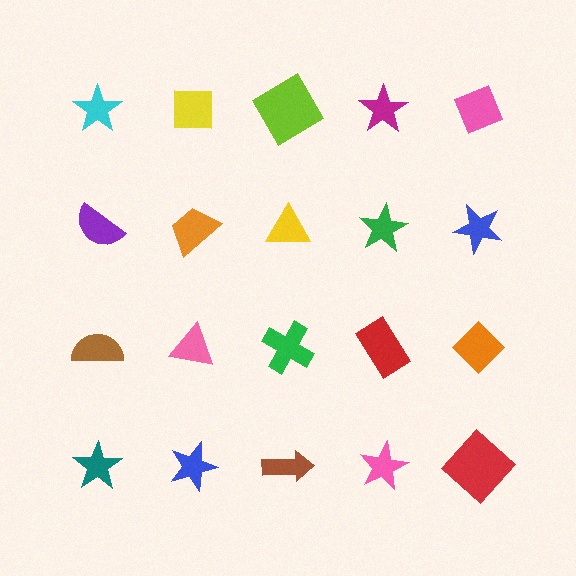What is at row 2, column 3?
A yellow triangle.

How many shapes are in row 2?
5 shapes.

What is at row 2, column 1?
A purple semicircle.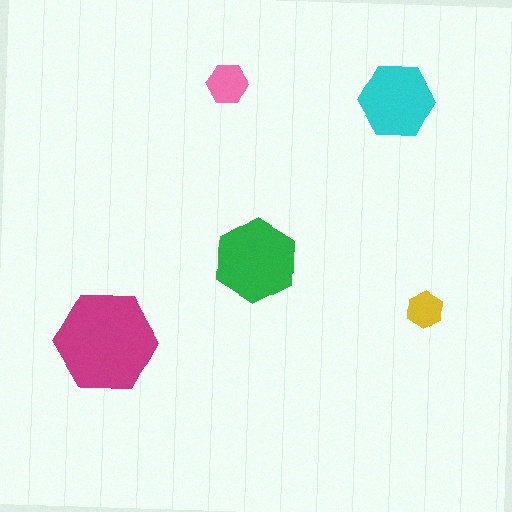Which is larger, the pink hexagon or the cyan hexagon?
The cyan one.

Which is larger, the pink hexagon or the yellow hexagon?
The pink one.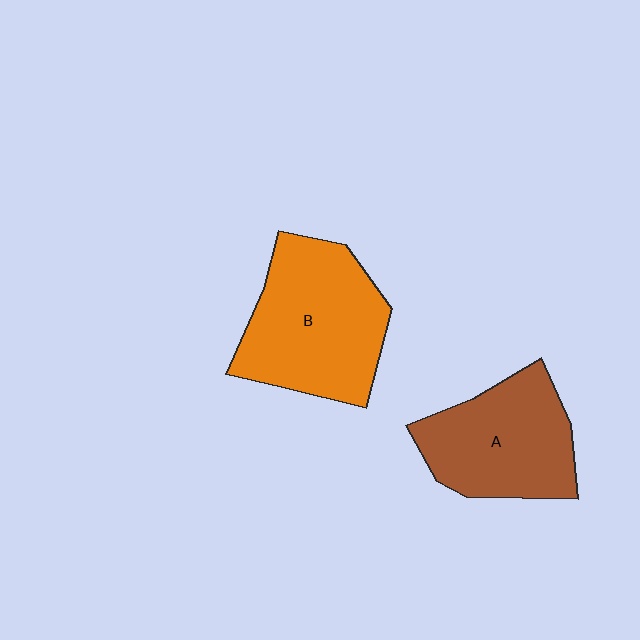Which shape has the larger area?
Shape B (orange).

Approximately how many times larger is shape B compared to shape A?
Approximately 1.2 times.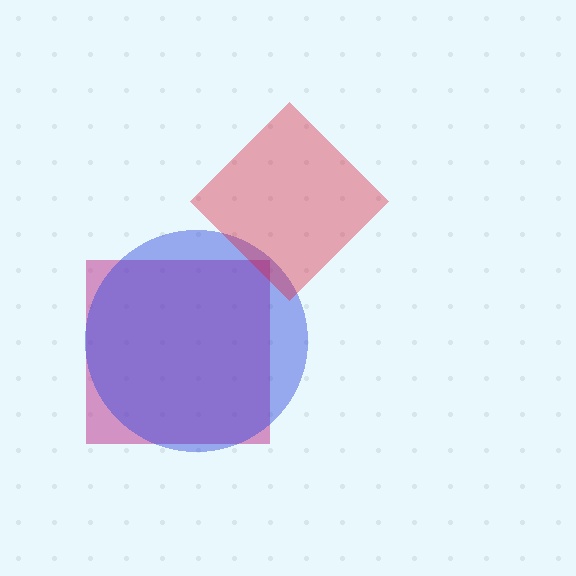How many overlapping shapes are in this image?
There are 3 overlapping shapes in the image.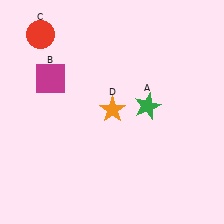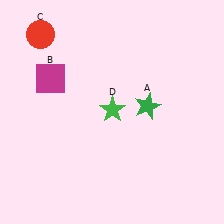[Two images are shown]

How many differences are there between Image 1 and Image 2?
There is 1 difference between the two images.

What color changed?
The star (D) changed from orange in Image 1 to green in Image 2.